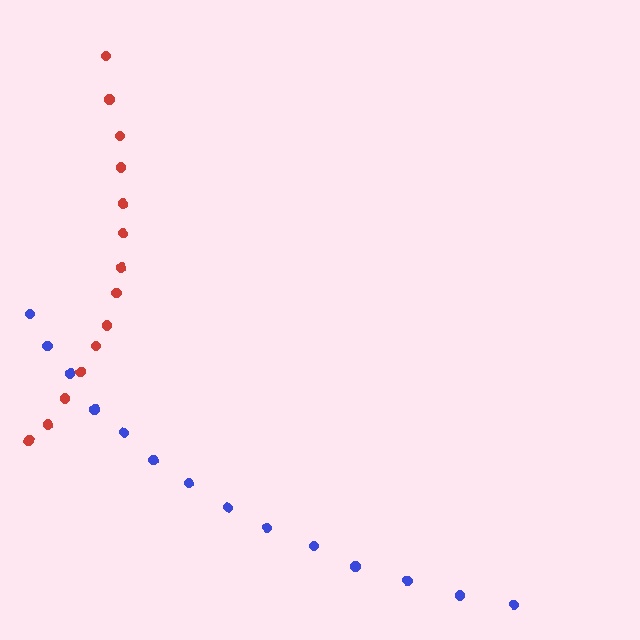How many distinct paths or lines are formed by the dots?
There are 2 distinct paths.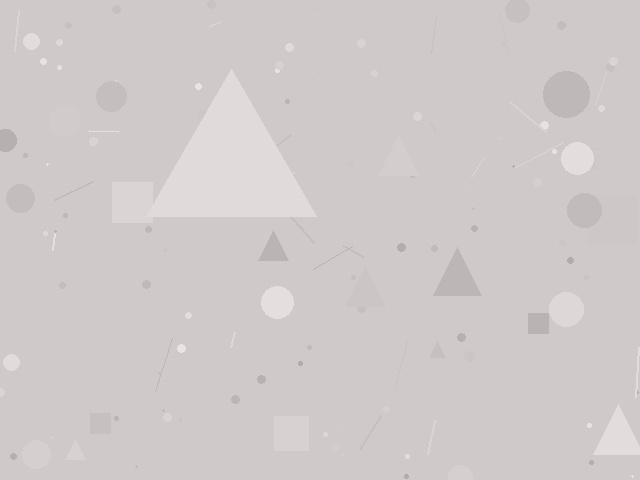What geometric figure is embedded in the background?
A triangle is embedded in the background.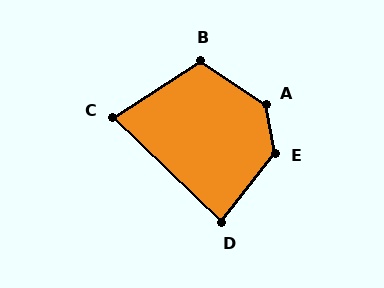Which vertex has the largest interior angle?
A, at approximately 135 degrees.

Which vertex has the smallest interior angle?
C, at approximately 77 degrees.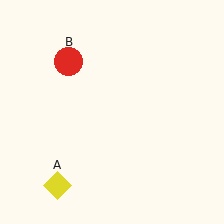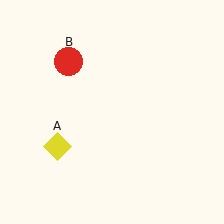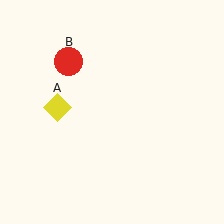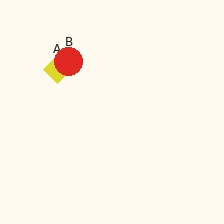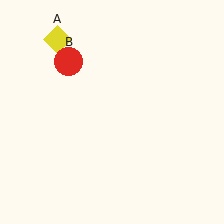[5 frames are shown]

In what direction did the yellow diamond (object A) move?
The yellow diamond (object A) moved up.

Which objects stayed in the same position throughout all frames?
Red circle (object B) remained stationary.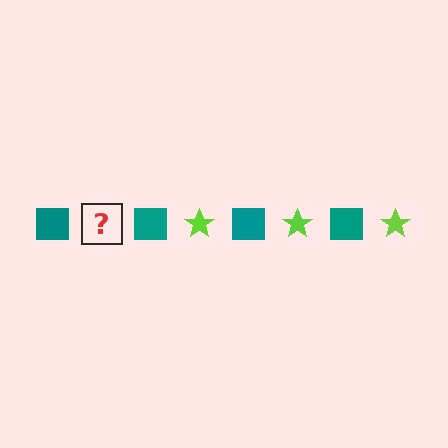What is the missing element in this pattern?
The missing element is a lime star.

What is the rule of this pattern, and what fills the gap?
The rule is that the pattern alternates between teal square and lime star. The gap should be filled with a lime star.